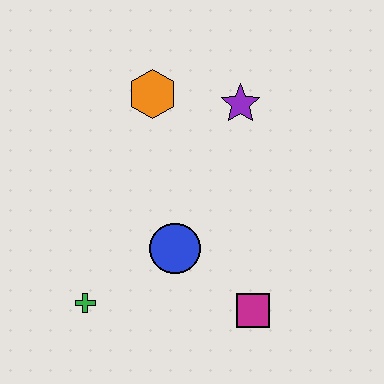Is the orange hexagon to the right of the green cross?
Yes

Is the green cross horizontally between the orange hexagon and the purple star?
No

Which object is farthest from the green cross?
The purple star is farthest from the green cross.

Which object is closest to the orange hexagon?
The purple star is closest to the orange hexagon.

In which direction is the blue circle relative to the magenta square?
The blue circle is to the left of the magenta square.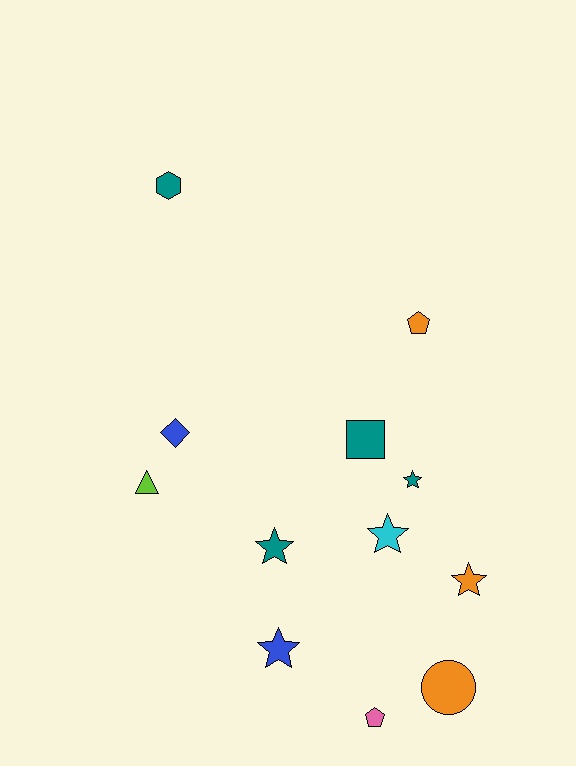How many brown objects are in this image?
There are no brown objects.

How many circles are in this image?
There is 1 circle.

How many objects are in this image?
There are 12 objects.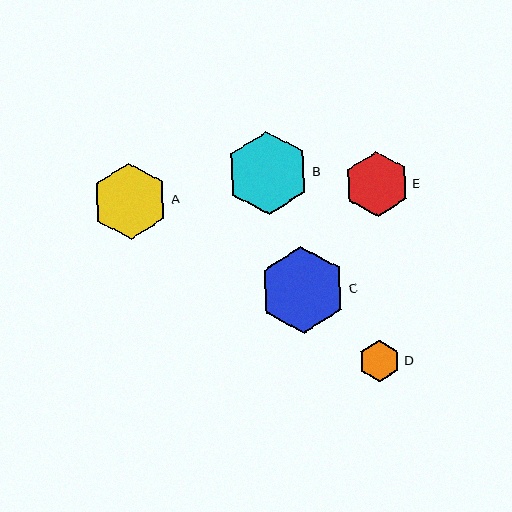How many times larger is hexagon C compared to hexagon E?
Hexagon C is approximately 1.3 times the size of hexagon E.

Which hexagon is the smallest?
Hexagon D is the smallest with a size of approximately 42 pixels.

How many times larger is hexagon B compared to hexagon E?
Hexagon B is approximately 1.3 times the size of hexagon E.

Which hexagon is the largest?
Hexagon C is the largest with a size of approximately 87 pixels.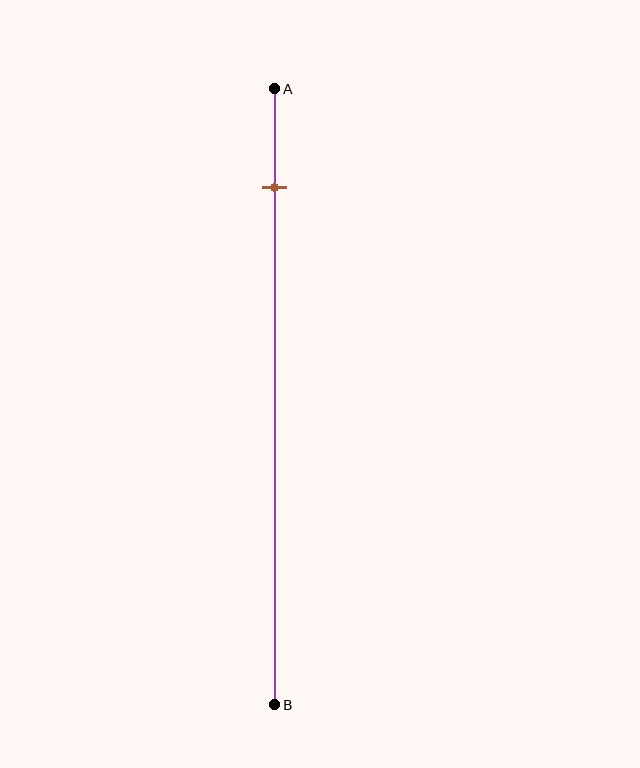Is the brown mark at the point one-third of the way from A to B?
No, the mark is at about 15% from A, not at the 33% one-third point.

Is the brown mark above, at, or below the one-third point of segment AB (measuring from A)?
The brown mark is above the one-third point of segment AB.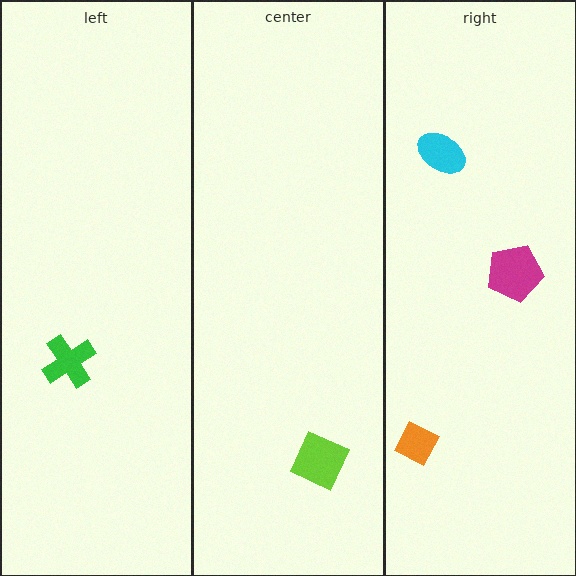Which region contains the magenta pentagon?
The right region.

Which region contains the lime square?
The center region.